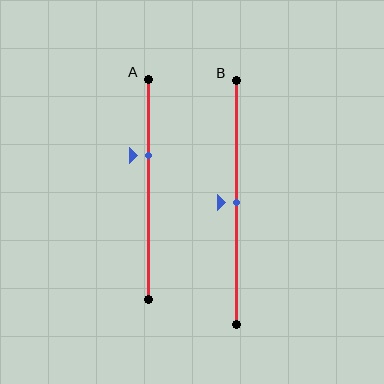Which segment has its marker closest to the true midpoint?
Segment B has its marker closest to the true midpoint.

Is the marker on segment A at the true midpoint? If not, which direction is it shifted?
No, the marker on segment A is shifted upward by about 15% of the segment length.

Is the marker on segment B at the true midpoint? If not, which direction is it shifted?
Yes, the marker on segment B is at the true midpoint.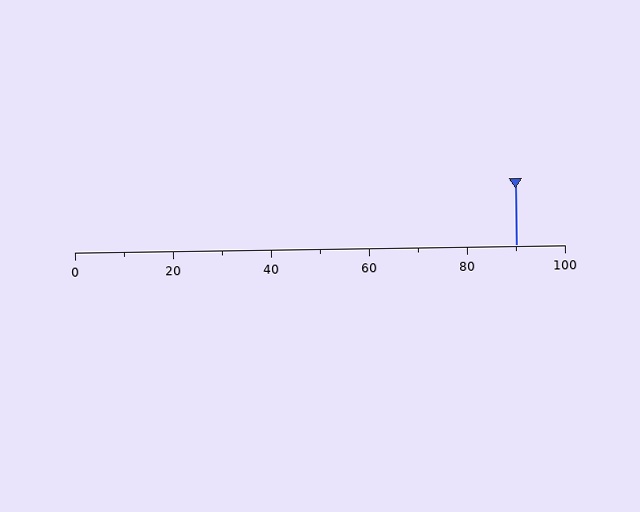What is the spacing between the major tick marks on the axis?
The major ticks are spaced 20 apart.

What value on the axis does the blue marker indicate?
The marker indicates approximately 90.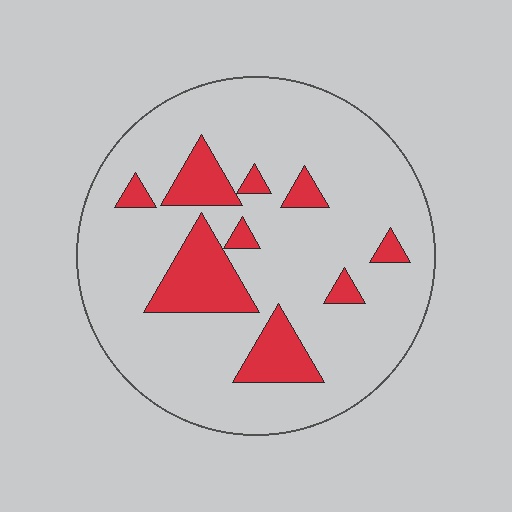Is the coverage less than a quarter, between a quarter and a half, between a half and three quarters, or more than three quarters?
Less than a quarter.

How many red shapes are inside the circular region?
9.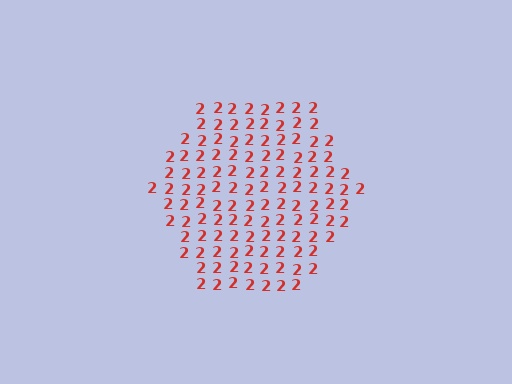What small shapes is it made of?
It is made of small digit 2's.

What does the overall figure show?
The overall figure shows a hexagon.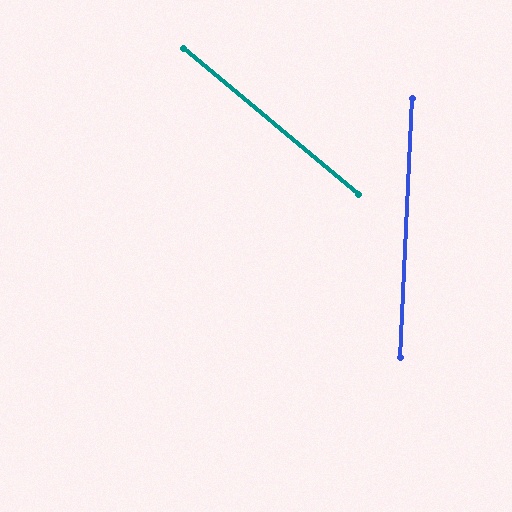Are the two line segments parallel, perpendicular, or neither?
Neither parallel nor perpendicular — they differ by about 53°.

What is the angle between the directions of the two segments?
Approximately 53 degrees.